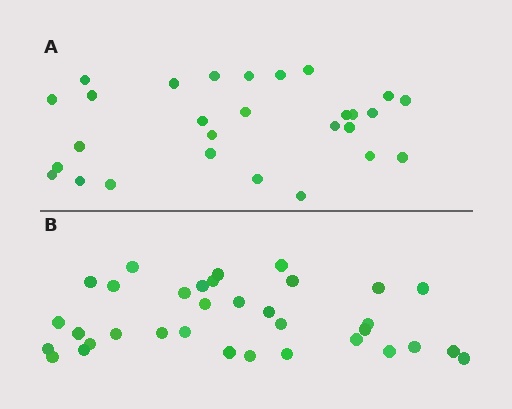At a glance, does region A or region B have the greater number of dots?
Region B (the bottom region) has more dots.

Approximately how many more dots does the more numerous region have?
Region B has about 6 more dots than region A.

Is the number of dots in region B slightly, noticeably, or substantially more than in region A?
Region B has only slightly more — the two regions are fairly close. The ratio is roughly 1.2 to 1.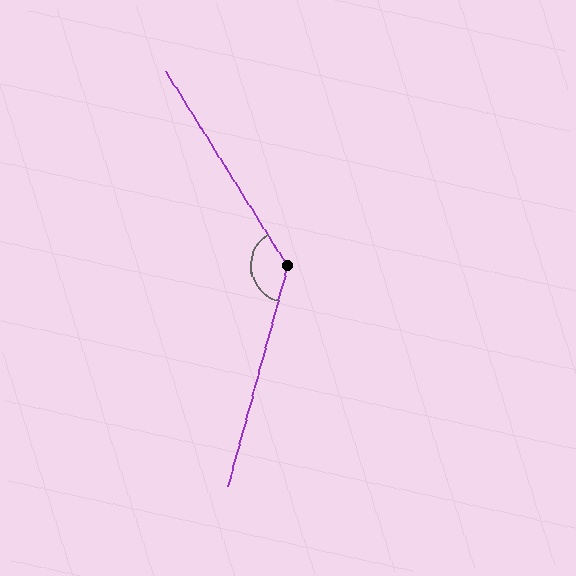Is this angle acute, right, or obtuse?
It is obtuse.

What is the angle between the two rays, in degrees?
Approximately 133 degrees.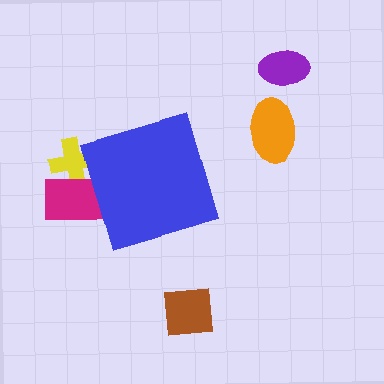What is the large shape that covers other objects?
A blue diamond.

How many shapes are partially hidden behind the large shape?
2 shapes are partially hidden.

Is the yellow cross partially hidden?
Yes, the yellow cross is partially hidden behind the blue diamond.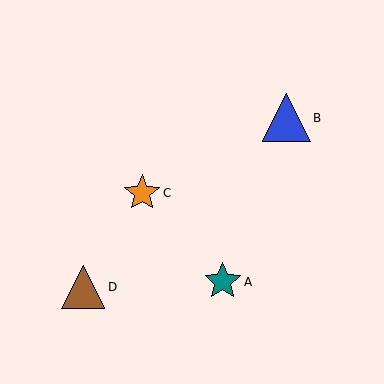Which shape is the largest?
The blue triangle (labeled B) is the largest.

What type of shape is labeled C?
Shape C is an orange star.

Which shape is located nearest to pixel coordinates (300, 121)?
The blue triangle (labeled B) at (287, 118) is nearest to that location.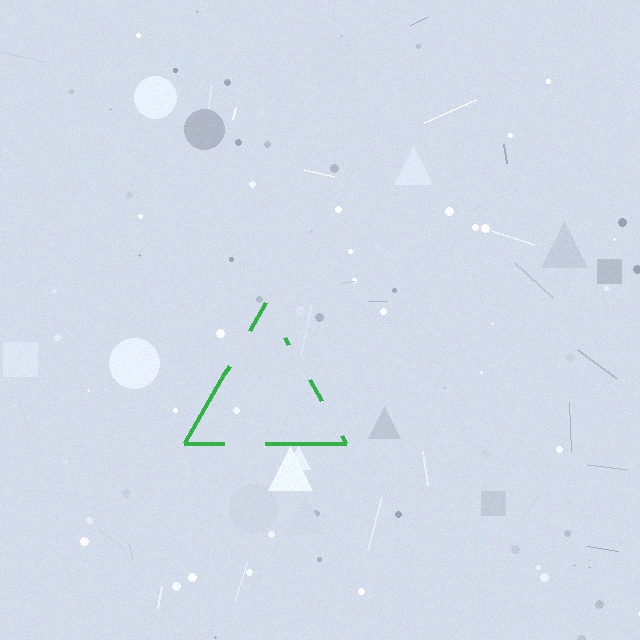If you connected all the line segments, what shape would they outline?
They would outline a triangle.